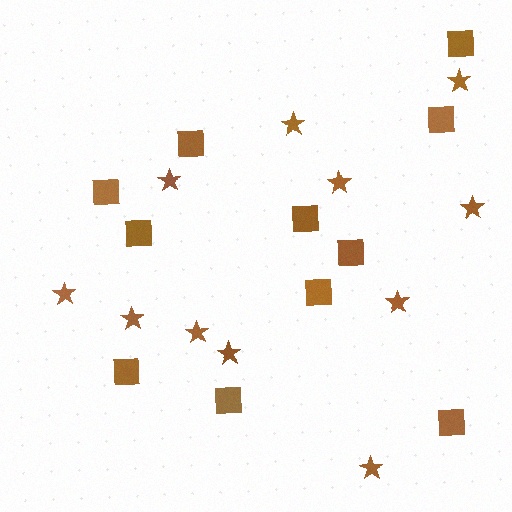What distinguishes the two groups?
There are 2 groups: one group of squares (11) and one group of stars (11).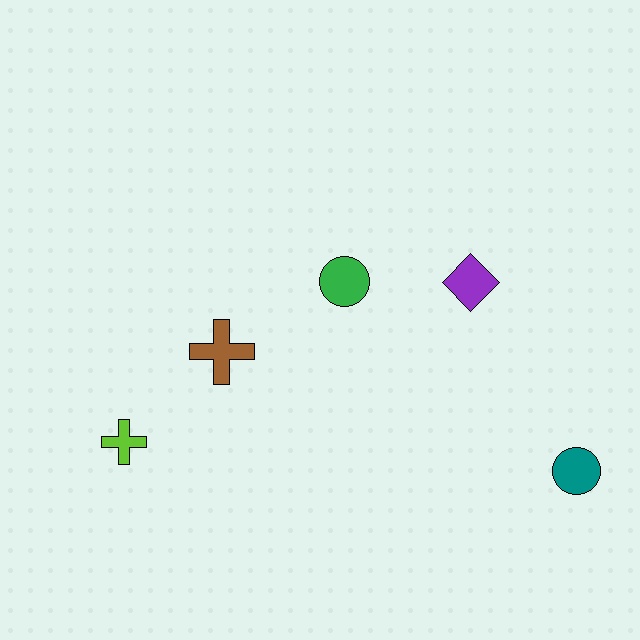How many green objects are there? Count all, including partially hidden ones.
There is 1 green object.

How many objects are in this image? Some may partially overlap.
There are 5 objects.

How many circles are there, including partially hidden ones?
There are 2 circles.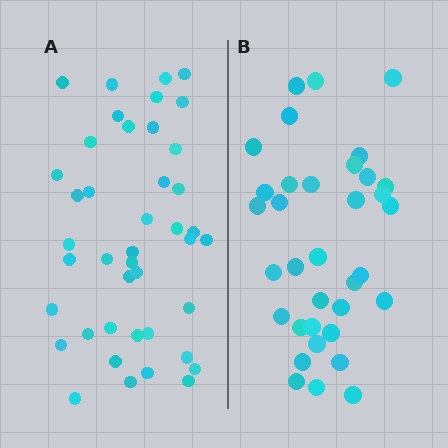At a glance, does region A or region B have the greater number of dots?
Region A (the left region) has more dots.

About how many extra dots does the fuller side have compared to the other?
Region A has roughly 8 or so more dots than region B.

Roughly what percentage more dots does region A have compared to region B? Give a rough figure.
About 20% more.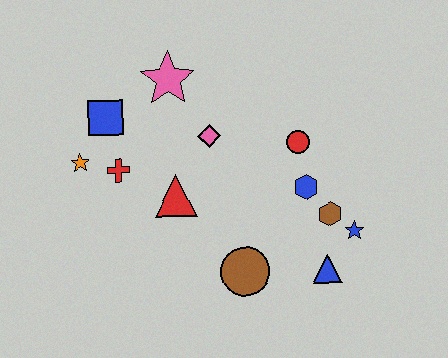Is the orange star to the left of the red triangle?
Yes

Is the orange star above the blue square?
No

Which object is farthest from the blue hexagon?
The orange star is farthest from the blue hexagon.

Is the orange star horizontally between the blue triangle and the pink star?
No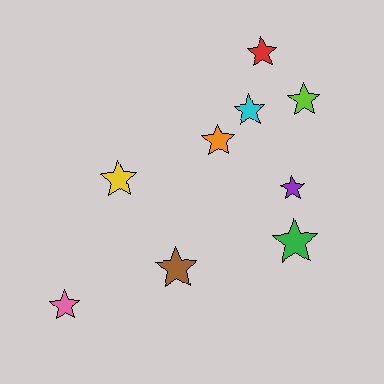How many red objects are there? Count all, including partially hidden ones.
There is 1 red object.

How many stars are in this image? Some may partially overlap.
There are 9 stars.